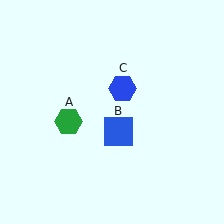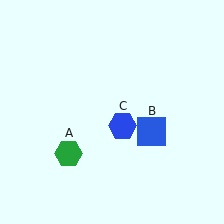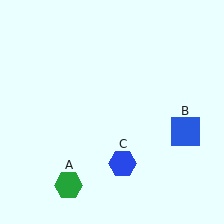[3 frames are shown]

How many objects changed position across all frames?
3 objects changed position: green hexagon (object A), blue square (object B), blue hexagon (object C).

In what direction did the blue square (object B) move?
The blue square (object B) moved right.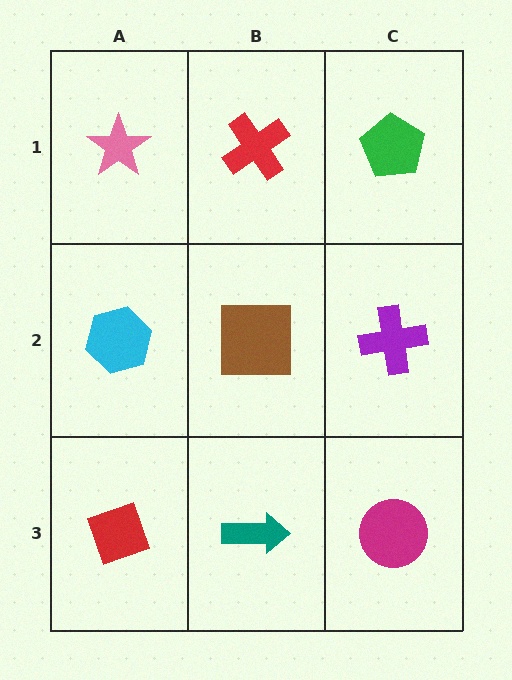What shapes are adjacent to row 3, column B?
A brown square (row 2, column B), a red diamond (row 3, column A), a magenta circle (row 3, column C).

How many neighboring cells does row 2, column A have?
3.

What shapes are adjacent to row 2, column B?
A red cross (row 1, column B), a teal arrow (row 3, column B), a cyan hexagon (row 2, column A), a purple cross (row 2, column C).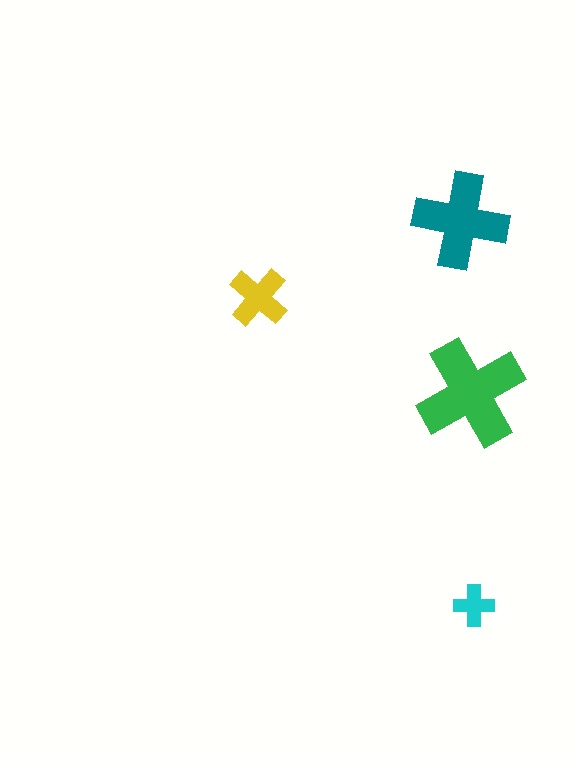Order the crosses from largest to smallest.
the green one, the teal one, the yellow one, the cyan one.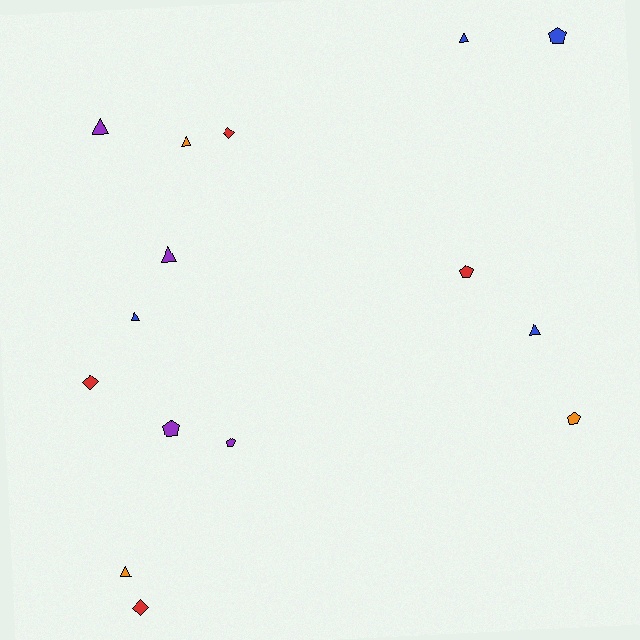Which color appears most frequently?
Blue, with 4 objects.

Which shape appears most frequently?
Triangle, with 7 objects.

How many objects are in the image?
There are 15 objects.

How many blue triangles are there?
There are 3 blue triangles.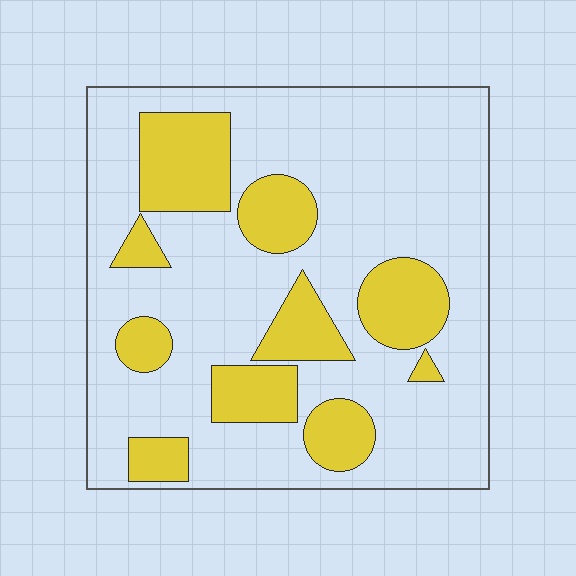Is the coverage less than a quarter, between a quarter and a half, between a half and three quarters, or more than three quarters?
Between a quarter and a half.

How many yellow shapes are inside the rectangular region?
10.